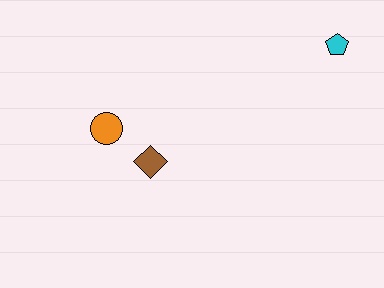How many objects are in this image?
There are 3 objects.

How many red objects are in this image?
There are no red objects.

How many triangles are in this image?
There are no triangles.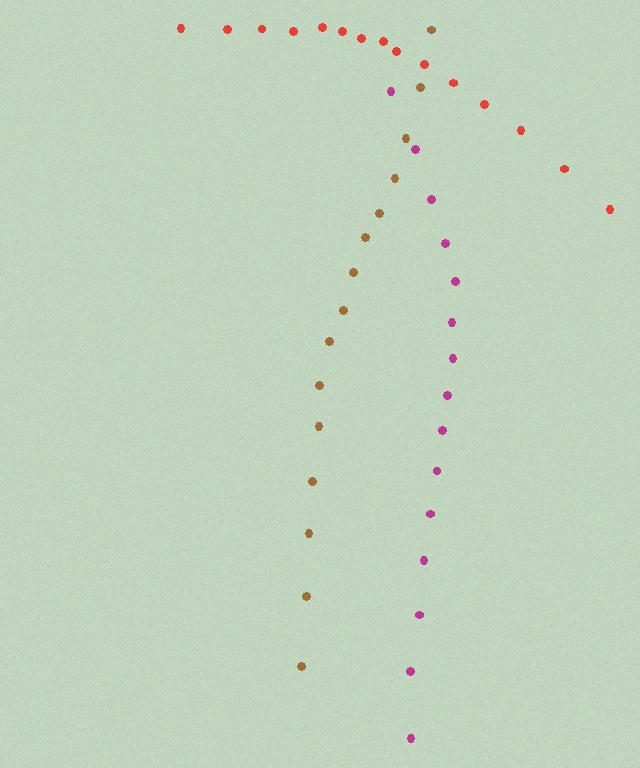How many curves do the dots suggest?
There are 3 distinct paths.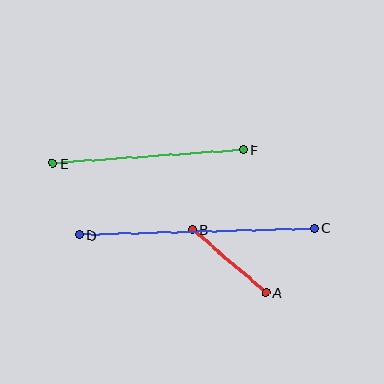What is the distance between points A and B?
The distance is approximately 97 pixels.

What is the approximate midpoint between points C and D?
The midpoint is at approximately (197, 232) pixels.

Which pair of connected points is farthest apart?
Points C and D are farthest apart.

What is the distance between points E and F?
The distance is approximately 191 pixels.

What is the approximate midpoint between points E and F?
The midpoint is at approximately (148, 157) pixels.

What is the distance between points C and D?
The distance is approximately 235 pixels.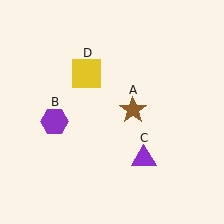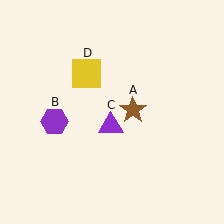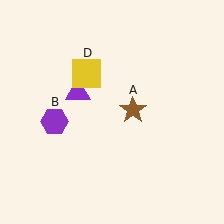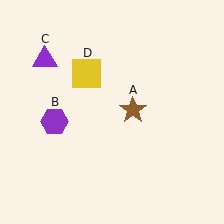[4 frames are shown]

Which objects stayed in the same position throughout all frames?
Brown star (object A) and purple hexagon (object B) and yellow square (object D) remained stationary.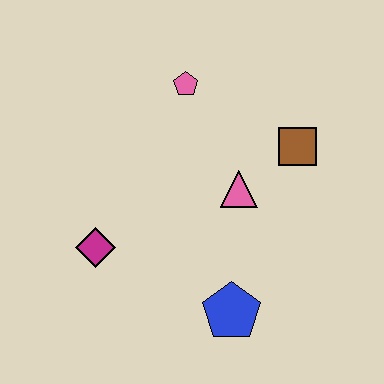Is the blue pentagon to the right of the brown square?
No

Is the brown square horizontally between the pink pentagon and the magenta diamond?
No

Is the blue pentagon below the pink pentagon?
Yes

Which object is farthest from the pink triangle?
The magenta diamond is farthest from the pink triangle.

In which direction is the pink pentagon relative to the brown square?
The pink pentagon is to the left of the brown square.